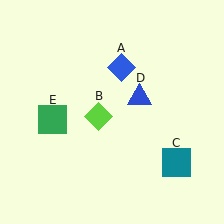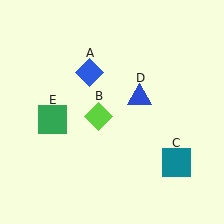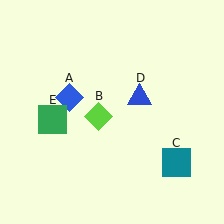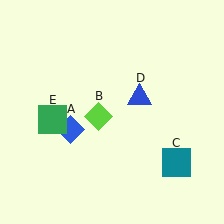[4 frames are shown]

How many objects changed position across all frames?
1 object changed position: blue diamond (object A).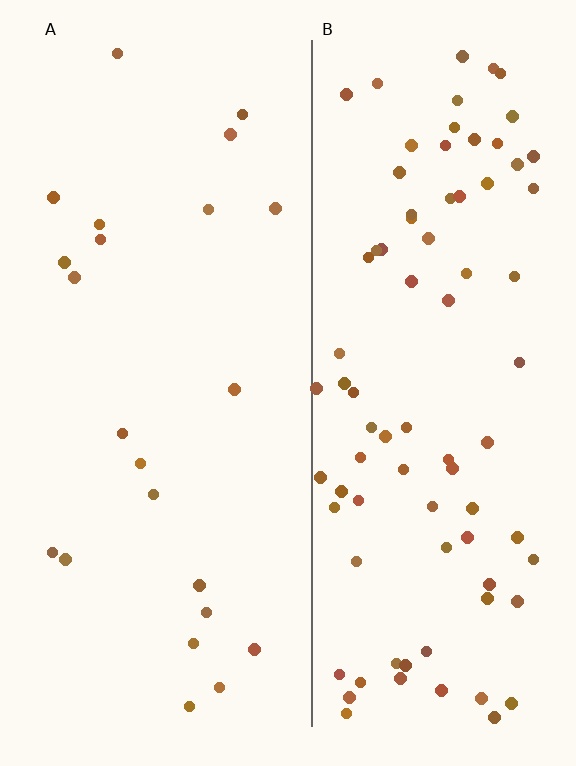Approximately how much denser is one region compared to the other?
Approximately 3.8× — region B over region A.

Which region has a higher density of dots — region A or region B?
B (the right).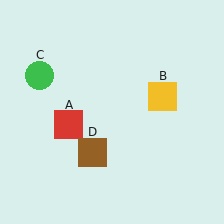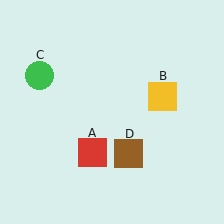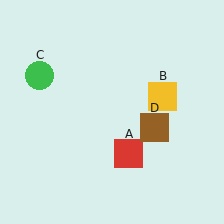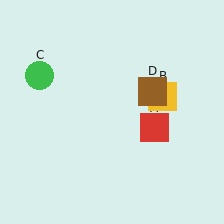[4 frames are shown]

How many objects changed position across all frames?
2 objects changed position: red square (object A), brown square (object D).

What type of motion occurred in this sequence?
The red square (object A), brown square (object D) rotated counterclockwise around the center of the scene.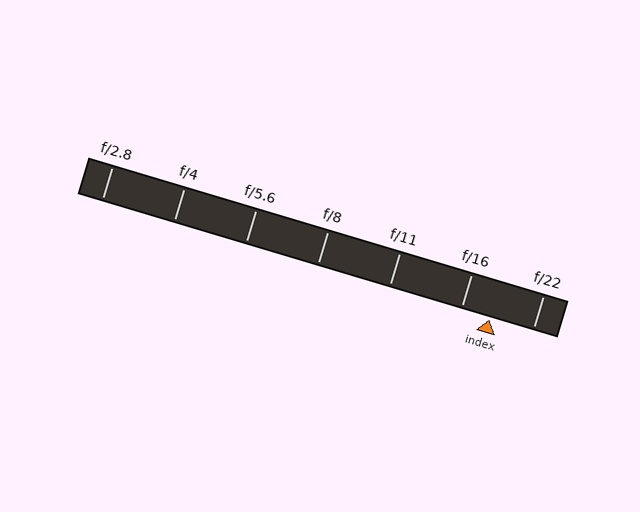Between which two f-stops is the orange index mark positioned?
The index mark is between f/16 and f/22.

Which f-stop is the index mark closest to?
The index mark is closest to f/16.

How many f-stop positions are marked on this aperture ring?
There are 7 f-stop positions marked.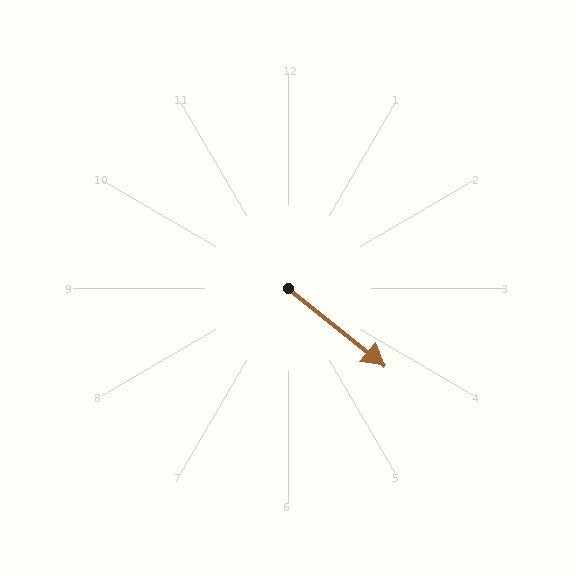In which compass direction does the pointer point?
Southeast.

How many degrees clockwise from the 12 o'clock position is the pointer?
Approximately 129 degrees.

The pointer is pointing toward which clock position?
Roughly 4 o'clock.